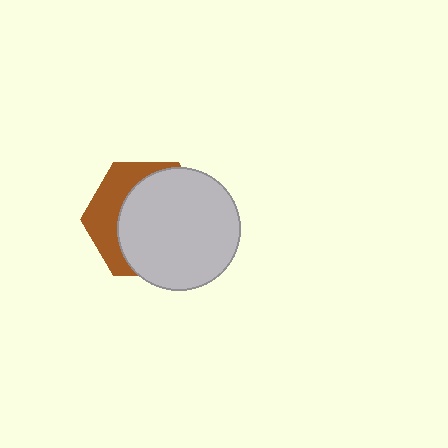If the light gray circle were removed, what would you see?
You would see the complete brown hexagon.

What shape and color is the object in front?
The object in front is a light gray circle.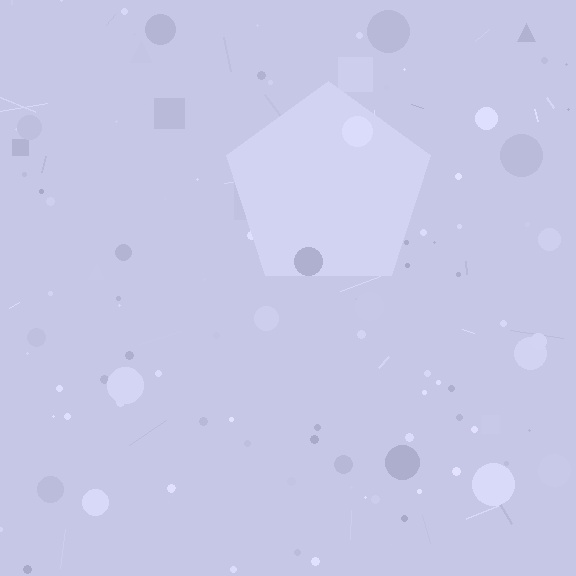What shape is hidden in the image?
A pentagon is hidden in the image.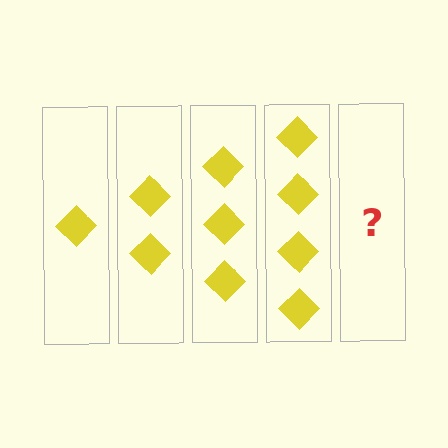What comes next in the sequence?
The next element should be 5 diamonds.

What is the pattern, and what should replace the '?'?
The pattern is that each step adds one more diamond. The '?' should be 5 diamonds.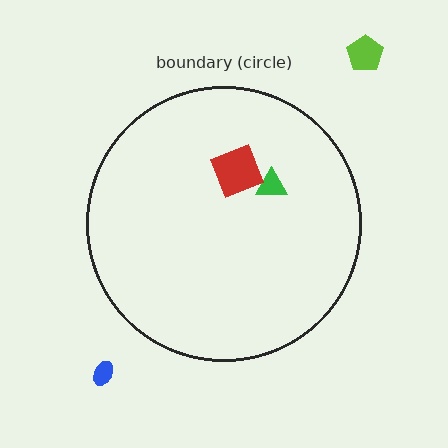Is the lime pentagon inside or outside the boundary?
Outside.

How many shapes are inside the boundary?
2 inside, 2 outside.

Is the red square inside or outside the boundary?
Inside.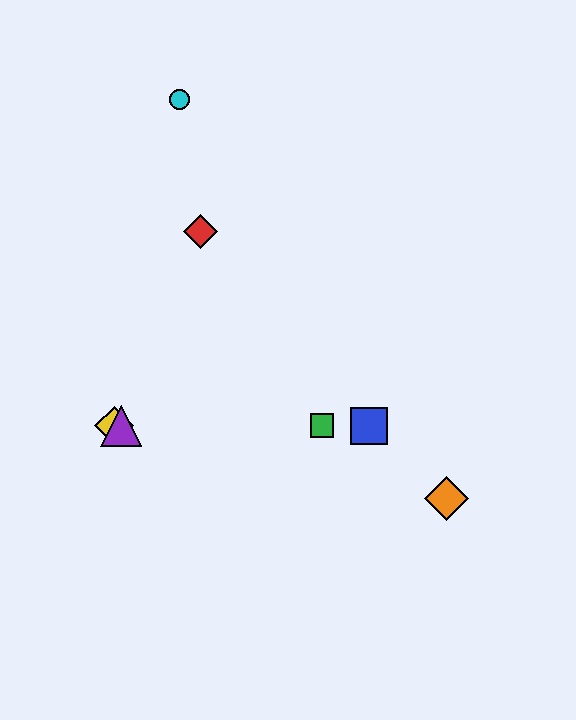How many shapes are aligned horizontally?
4 shapes (the blue square, the green square, the yellow diamond, the purple triangle) are aligned horizontally.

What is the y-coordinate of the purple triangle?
The purple triangle is at y≈426.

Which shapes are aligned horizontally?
The blue square, the green square, the yellow diamond, the purple triangle are aligned horizontally.